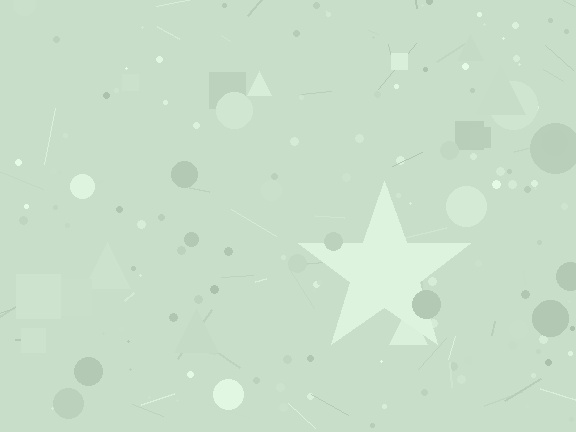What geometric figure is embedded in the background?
A star is embedded in the background.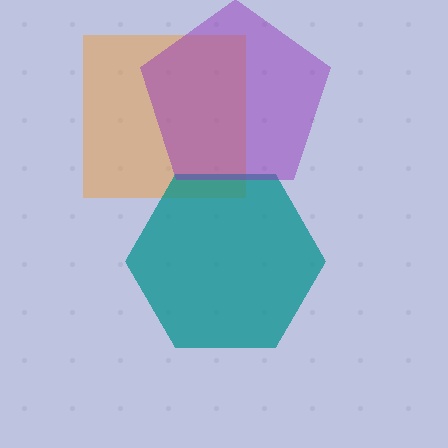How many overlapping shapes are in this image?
There are 3 overlapping shapes in the image.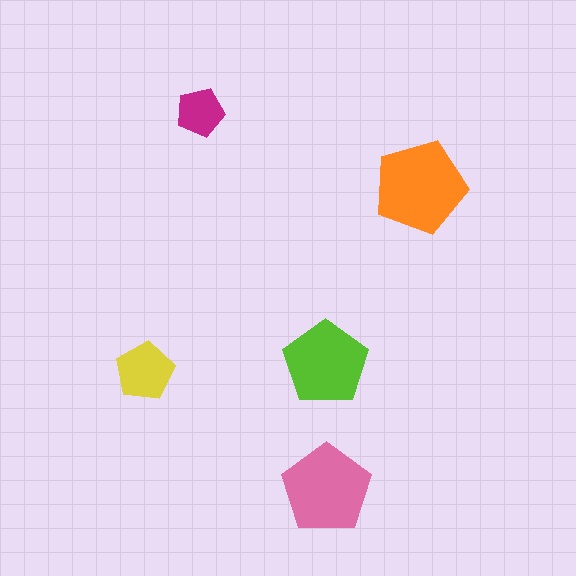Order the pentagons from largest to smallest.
the orange one, the pink one, the lime one, the yellow one, the magenta one.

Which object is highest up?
The magenta pentagon is topmost.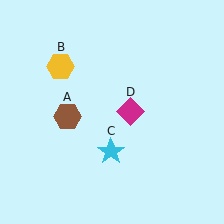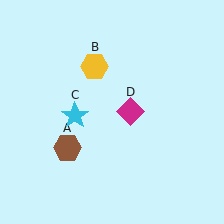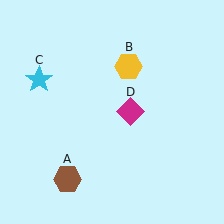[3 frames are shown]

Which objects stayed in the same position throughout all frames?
Magenta diamond (object D) remained stationary.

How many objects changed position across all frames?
3 objects changed position: brown hexagon (object A), yellow hexagon (object B), cyan star (object C).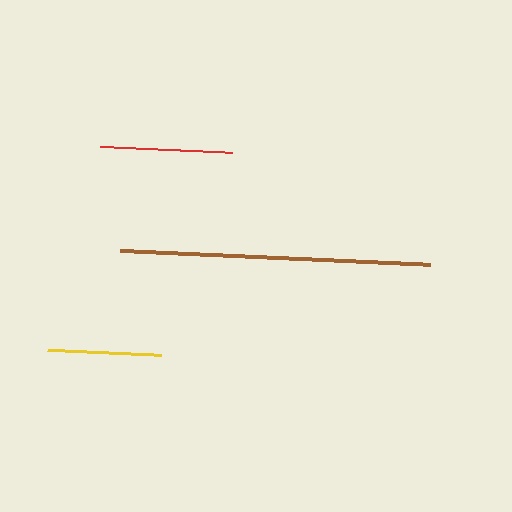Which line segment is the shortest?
The yellow line is the shortest at approximately 113 pixels.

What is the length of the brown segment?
The brown segment is approximately 310 pixels long.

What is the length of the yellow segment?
The yellow segment is approximately 113 pixels long.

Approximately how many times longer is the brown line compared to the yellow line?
The brown line is approximately 2.7 times the length of the yellow line.